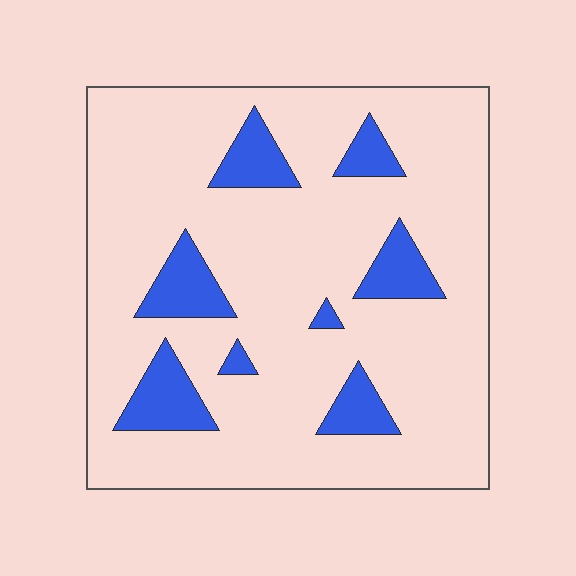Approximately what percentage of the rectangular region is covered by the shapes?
Approximately 15%.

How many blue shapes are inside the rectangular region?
8.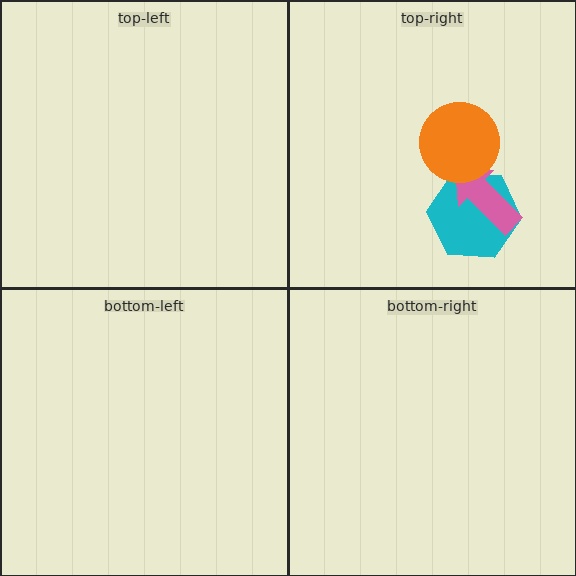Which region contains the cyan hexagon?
The top-right region.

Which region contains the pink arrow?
The top-right region.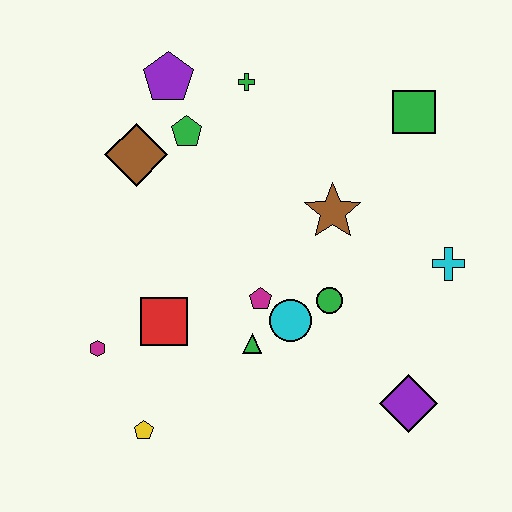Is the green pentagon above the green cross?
No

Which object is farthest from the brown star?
The yellow pentagon is farthest from the brown star.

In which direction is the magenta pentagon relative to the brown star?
The magenta pentagon is below the brown star.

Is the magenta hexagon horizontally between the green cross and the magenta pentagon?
No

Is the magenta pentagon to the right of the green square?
No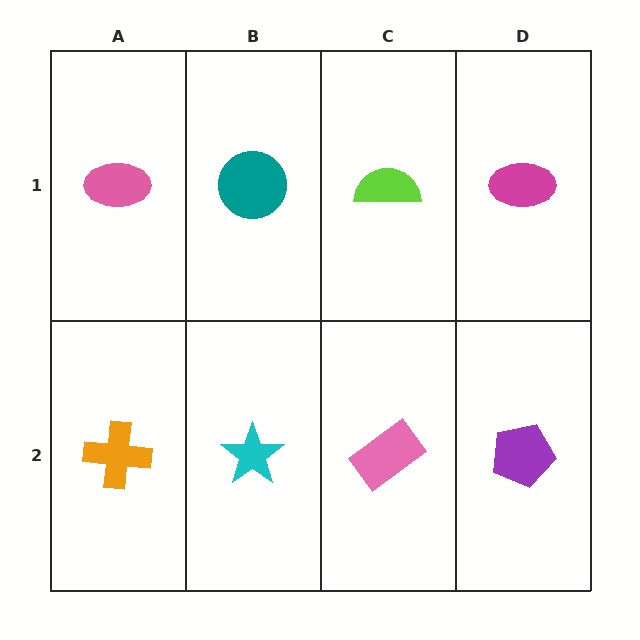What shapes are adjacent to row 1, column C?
A pink rectangle (row 2, column C), a teal circle (row 1, column B), a magenta ellipse (row 1, column D).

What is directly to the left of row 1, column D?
A lime semicircle.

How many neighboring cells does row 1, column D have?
2.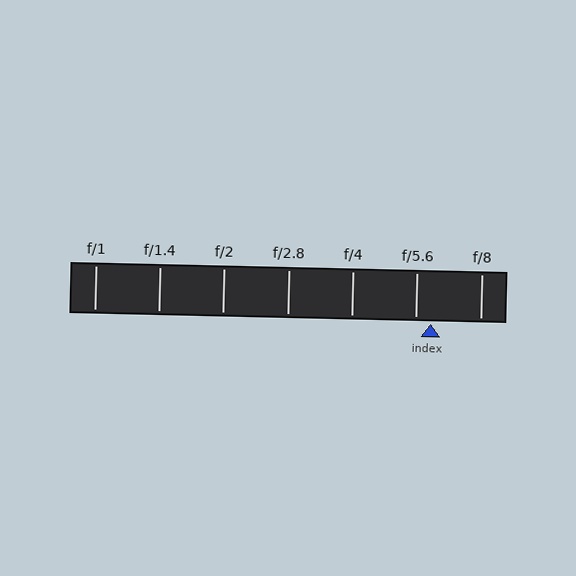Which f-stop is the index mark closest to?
The index mark is closest to f/5.6.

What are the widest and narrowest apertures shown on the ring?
The widest aperture shown is f/1 and the narrowest is f/8.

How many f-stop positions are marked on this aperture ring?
There are 7 f-stop positions marked.